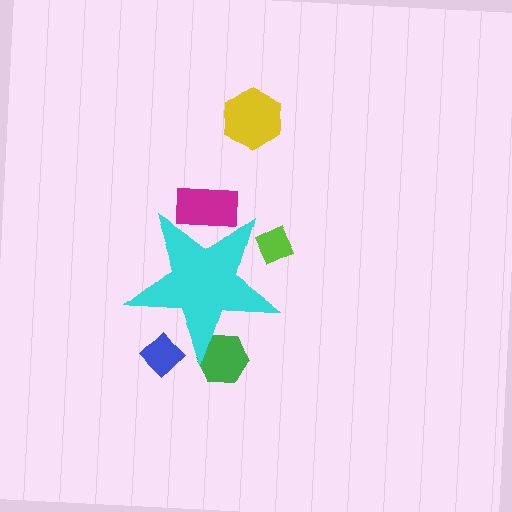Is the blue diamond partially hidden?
Yes, the blue diamond is partially hidden behind the cyan star.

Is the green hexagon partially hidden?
Yes, the green hexagon is partially hidden behind the cyan star.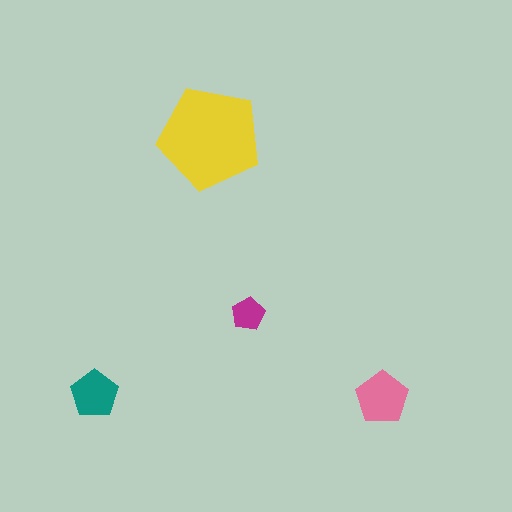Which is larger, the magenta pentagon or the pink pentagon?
The pink one.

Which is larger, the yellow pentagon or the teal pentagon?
The yellow one.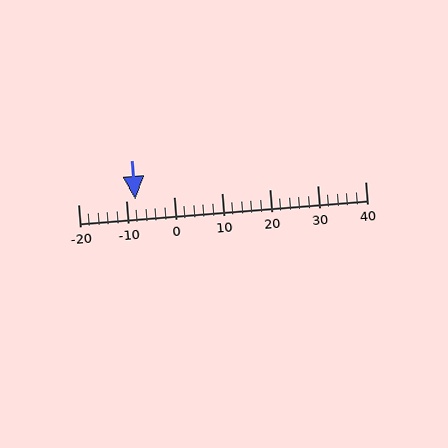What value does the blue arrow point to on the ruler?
The blue arrow points to approximately -8.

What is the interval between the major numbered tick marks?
The major tick marks are spaced 10 units apart.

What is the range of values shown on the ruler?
The ruler shows values from -20 to 40.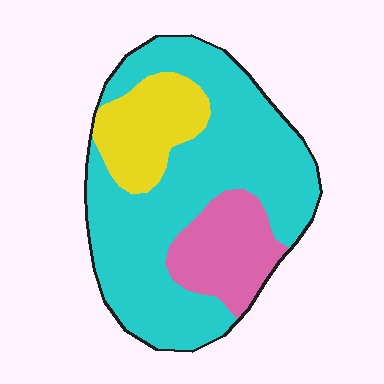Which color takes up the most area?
Cyan, at roughly 65%.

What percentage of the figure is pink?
Pink takes up less than a quarter of the figure.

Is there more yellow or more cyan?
Cyan.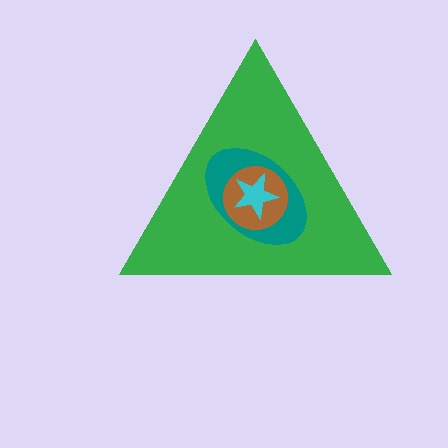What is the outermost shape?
The green triangle.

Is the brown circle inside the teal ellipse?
Yes.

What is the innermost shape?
The cyan star.